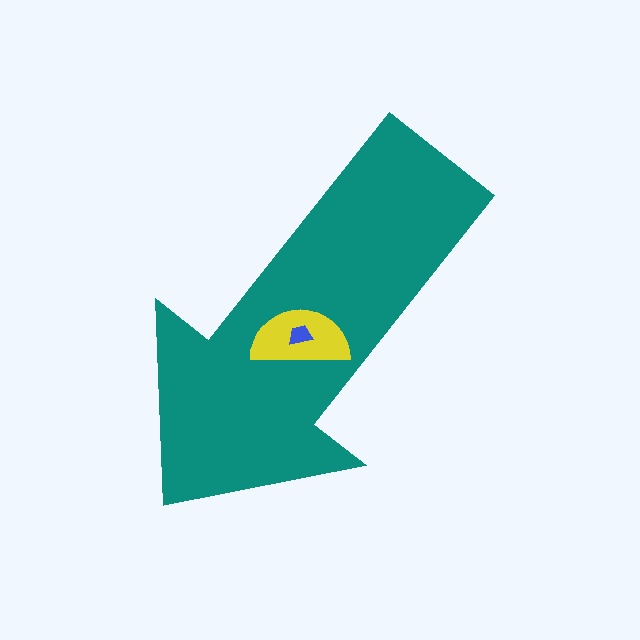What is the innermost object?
The blue trapezoid.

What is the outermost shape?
The teal arrow.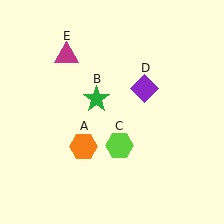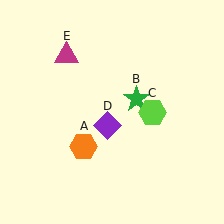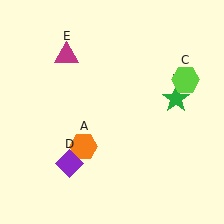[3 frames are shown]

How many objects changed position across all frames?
3 objects changed position: green star (object B), lime hexagon (object C), purple diamond (object D).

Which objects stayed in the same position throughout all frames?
Orange hexagon (object A) and magenta triangle (object E) remained stationary.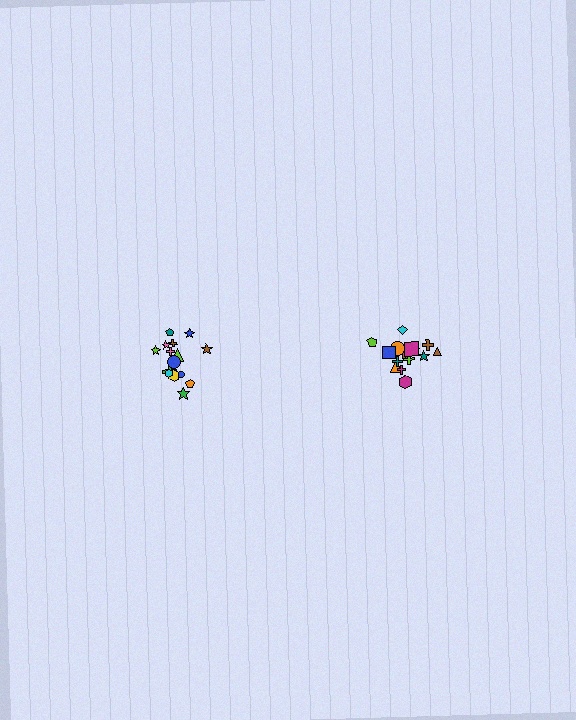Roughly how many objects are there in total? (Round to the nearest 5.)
Roughly 35 objects in total.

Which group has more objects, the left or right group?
The right group.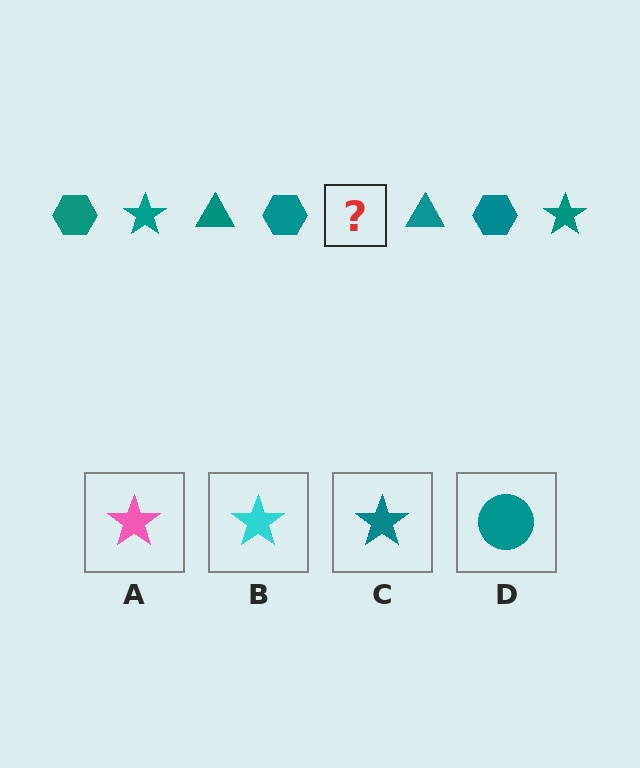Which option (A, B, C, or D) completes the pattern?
C.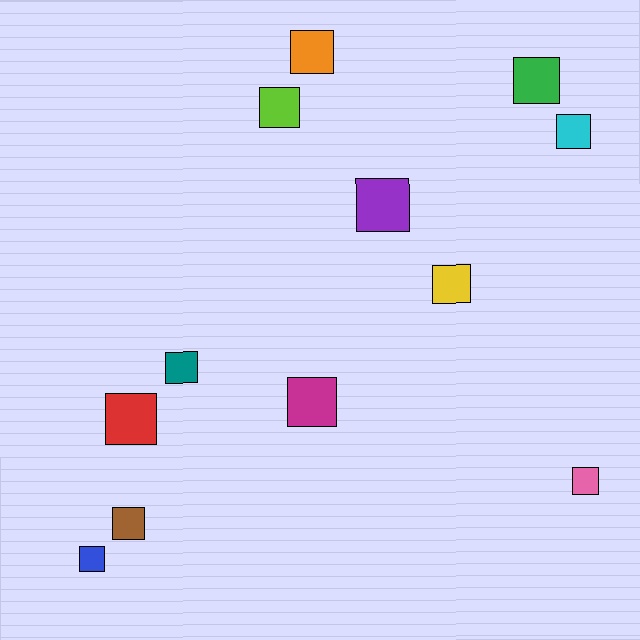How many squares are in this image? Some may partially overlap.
There are 12 squares.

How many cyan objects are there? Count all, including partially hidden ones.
There is 1 cyan object.